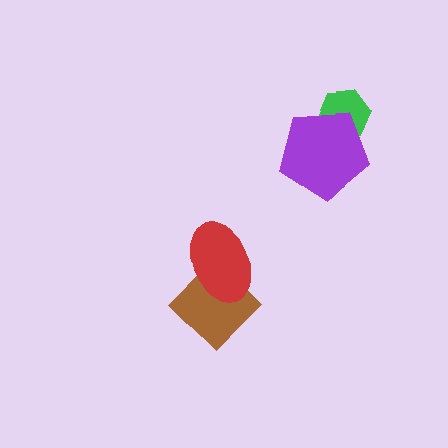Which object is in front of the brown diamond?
The red ellipse is in front of the brown diamond.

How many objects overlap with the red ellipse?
1 object overlaps with the red ellipse.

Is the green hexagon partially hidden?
Yes, it is partially covered by another shape.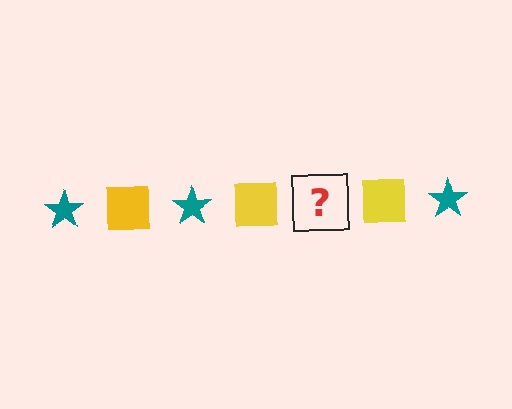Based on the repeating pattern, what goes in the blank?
The blank should be a teal star.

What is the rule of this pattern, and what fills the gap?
The rule is that the pattern alternates between teal star and yellow square. The gap should be filled with a teal star.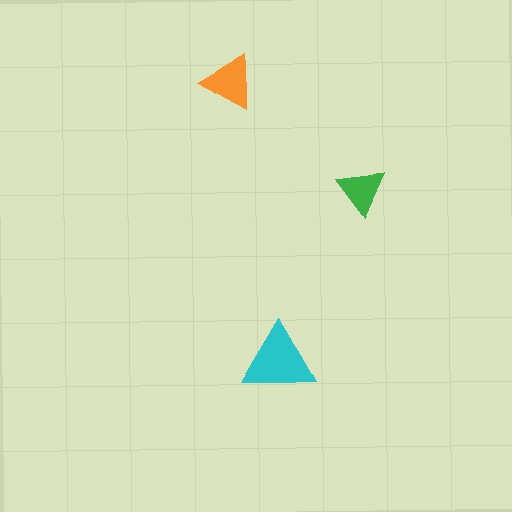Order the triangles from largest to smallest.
the cyan one, the orange one, the green one.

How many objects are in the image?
There are 3 objects in the image.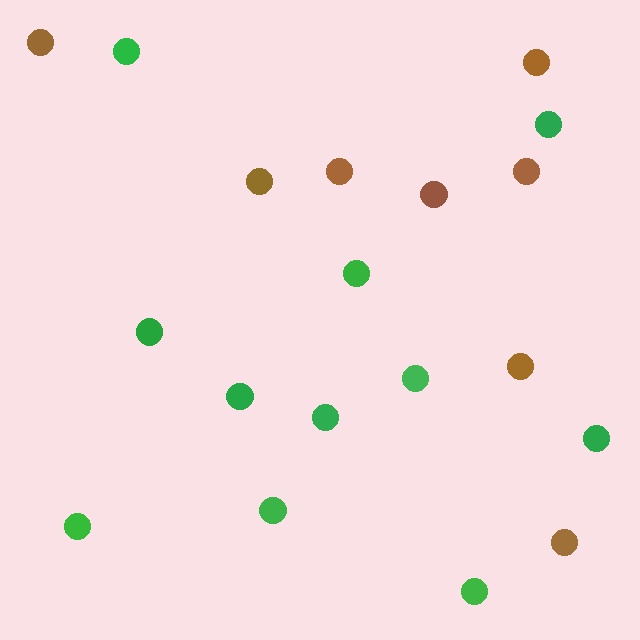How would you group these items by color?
There are 2 groups: one group of green circles (11) and one group of brown circles (8).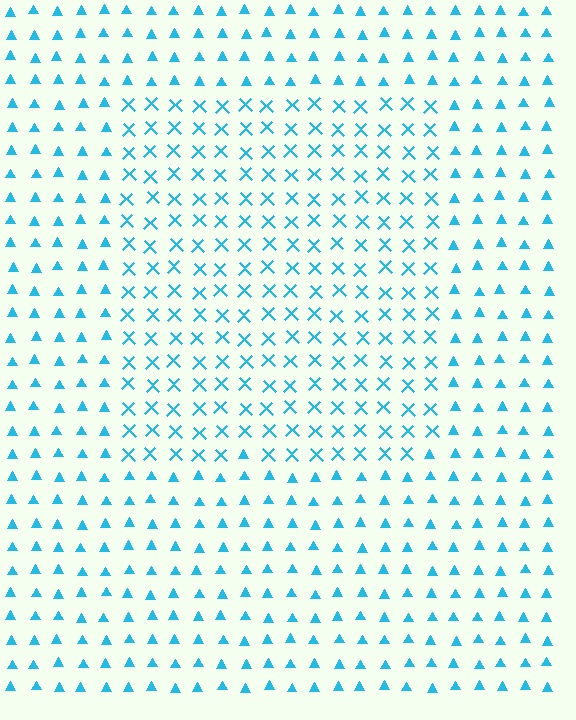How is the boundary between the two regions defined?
The boundary is defined by a change in element shape: X marks inside vs. triangles outside. All elements share the same color and spacing.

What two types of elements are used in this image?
The image uses X marks inside the rectangle region and triangles outside it.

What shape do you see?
I see a rectangle.